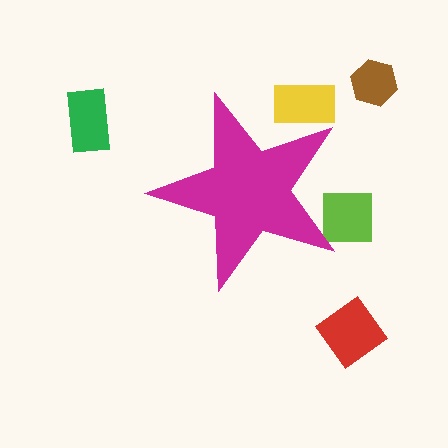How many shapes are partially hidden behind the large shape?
2 shapes are partially hidden.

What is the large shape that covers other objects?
A magenta star.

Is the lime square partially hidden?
Yes, the lime square is partially hidden behind the magenta star.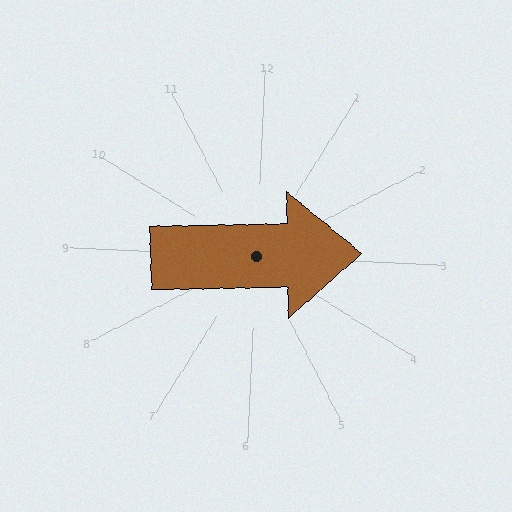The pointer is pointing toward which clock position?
Roughly 3 o'clock.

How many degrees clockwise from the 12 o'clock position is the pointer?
Approximately 86 degrees.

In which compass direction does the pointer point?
East.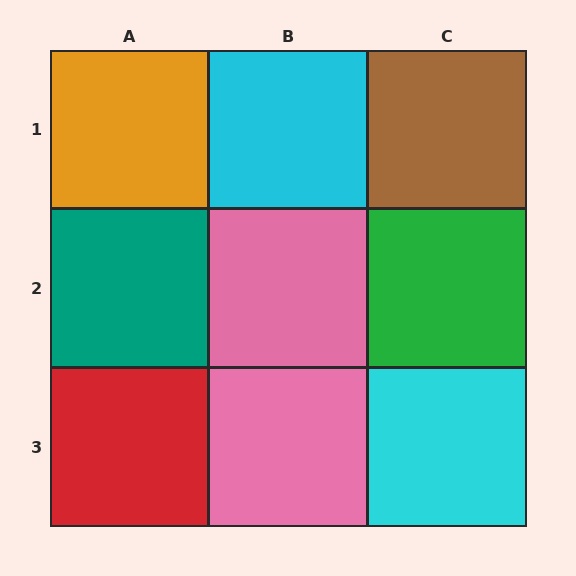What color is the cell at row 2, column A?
Teal.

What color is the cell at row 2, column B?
Pink.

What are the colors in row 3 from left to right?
Red, pink, cyan.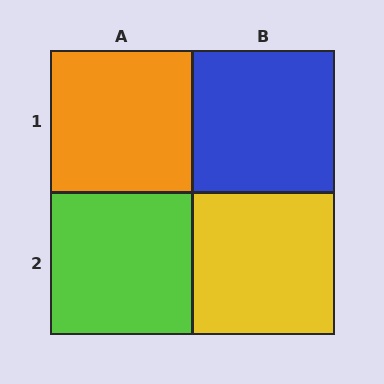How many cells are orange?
1 cell is orange.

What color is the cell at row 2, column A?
Lime.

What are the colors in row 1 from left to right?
Orange, blue.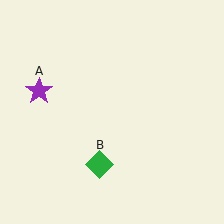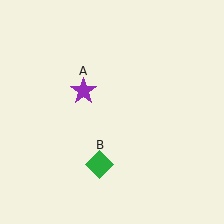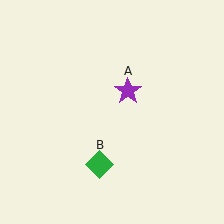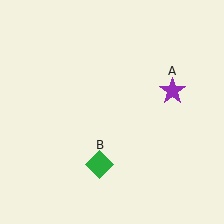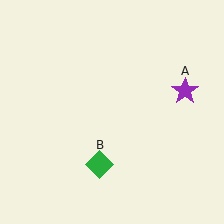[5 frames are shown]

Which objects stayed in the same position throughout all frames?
Green diamond (object B) remained stationary.